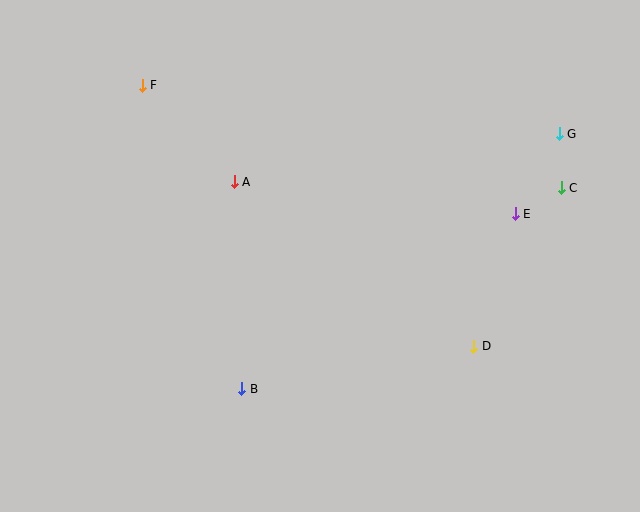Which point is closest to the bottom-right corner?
Point D is closest to the bottom-right corner.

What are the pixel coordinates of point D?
Point D is at (474, 346).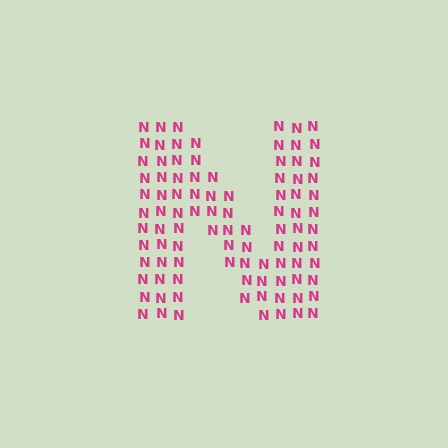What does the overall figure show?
The overall figure shows the letter N.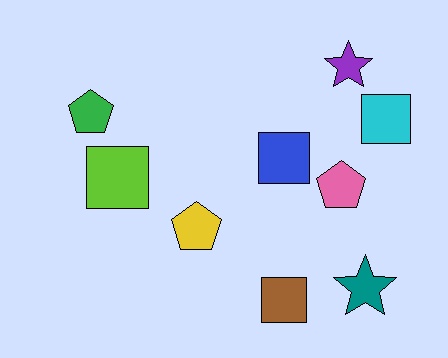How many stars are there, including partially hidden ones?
There are 2 stars.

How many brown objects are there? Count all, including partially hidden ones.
There is 1 brown object.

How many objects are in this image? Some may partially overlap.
There are 9 objects.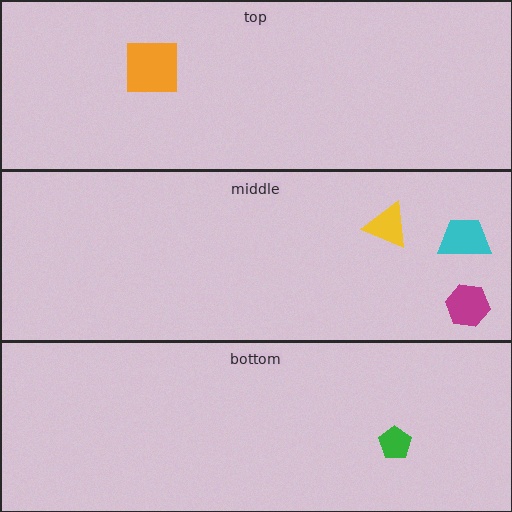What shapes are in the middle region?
The yellow triangle, the cyan trapezoid, the magenta hexagon.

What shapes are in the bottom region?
The green pentagon.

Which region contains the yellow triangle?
The middle region.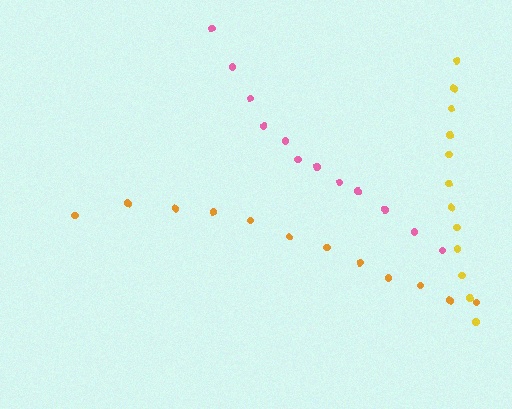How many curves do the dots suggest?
There are 3 distinct paths.